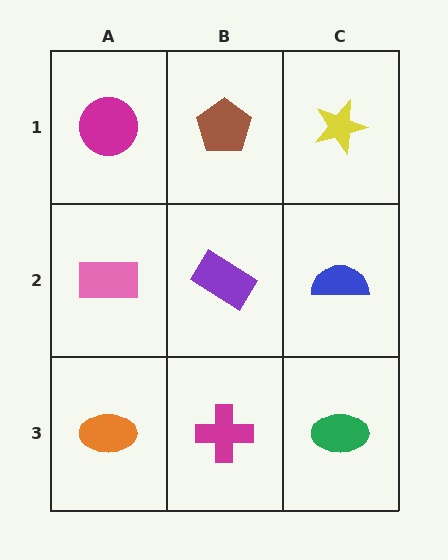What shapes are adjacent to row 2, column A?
A magenta circle (row 1, column A), an orange ellipse (row 3, column A), a purple rectangle (row 2, column B).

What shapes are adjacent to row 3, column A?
A pink rectangle (row 2, column A), a magenta cross (row 3, column B).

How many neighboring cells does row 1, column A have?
2.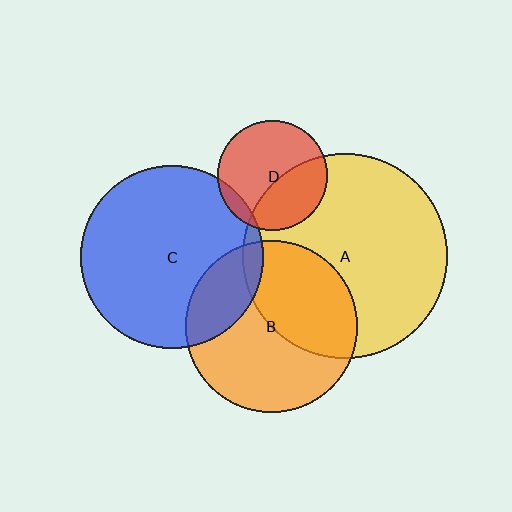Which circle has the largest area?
Circle A (yellow).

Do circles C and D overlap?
Yes.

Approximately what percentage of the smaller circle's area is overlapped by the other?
Approximately 10%.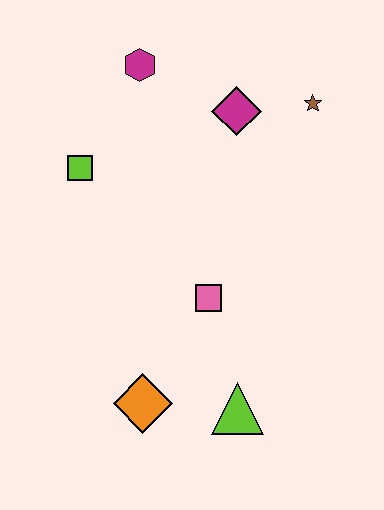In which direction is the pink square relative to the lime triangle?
The pink square is above the lime triangle.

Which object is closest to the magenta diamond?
The brown star is closest to the magenta diamond.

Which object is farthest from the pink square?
The magenta hexagon is farthest from the pink square.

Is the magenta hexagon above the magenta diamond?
Yes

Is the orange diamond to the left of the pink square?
Yes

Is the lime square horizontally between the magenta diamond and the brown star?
No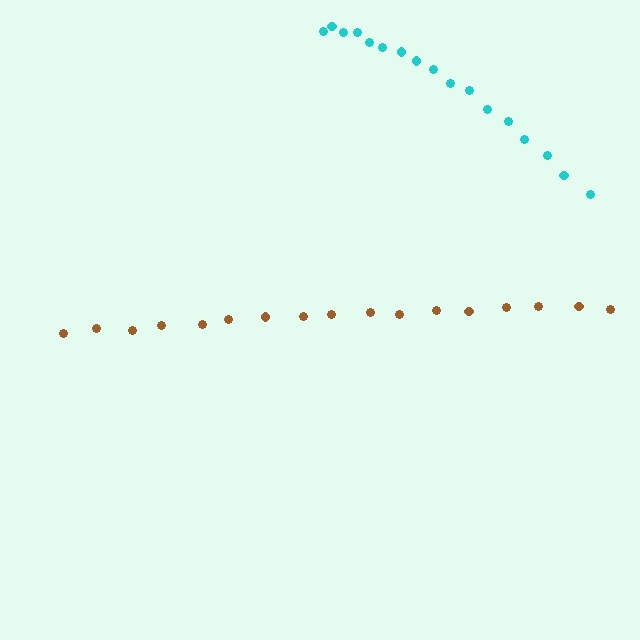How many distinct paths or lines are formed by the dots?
There are 2 distinct paths.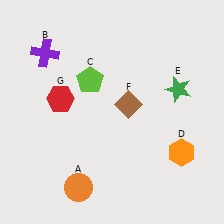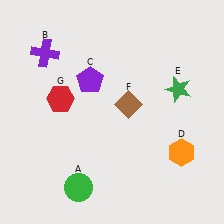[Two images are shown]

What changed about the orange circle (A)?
In Image 1, A is orange. In Image 2, it changed to green.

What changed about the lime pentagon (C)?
In Image 1, C is lime. In Image 2, it changed to purple.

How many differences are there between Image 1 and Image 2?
There are 2 differences between the two images.